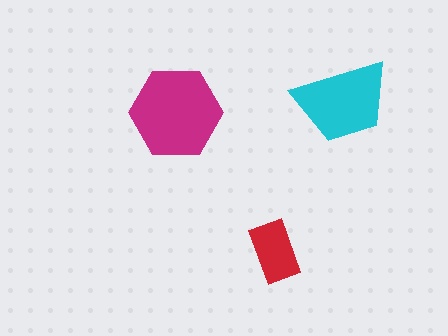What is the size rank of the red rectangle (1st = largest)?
3rd.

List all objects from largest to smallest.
The magenta hexagon, the cyan trapezoid, the red rectangle.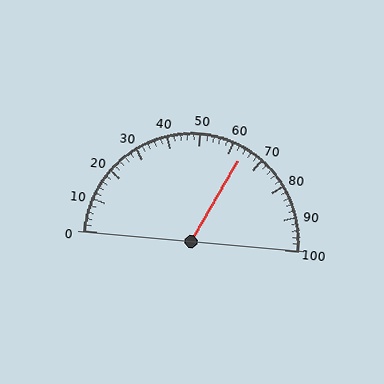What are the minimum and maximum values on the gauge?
The gauge ranges from 0 to 100.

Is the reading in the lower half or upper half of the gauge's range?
The reading is in the upper half of the range (0 to 100).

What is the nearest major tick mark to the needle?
The nearest major tick mark is 60.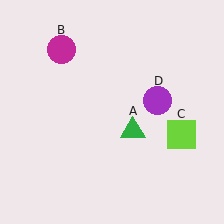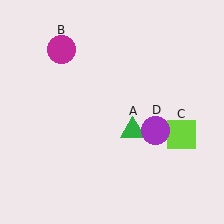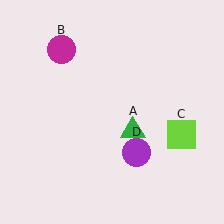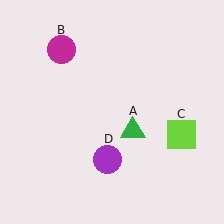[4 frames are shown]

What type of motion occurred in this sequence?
The purple circle (object D) rotated clockwise around the center of the scene.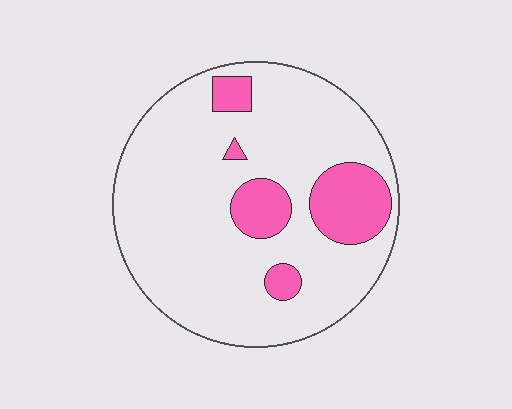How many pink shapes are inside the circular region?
5.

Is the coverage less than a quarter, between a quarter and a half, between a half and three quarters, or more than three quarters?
Less than a quarter.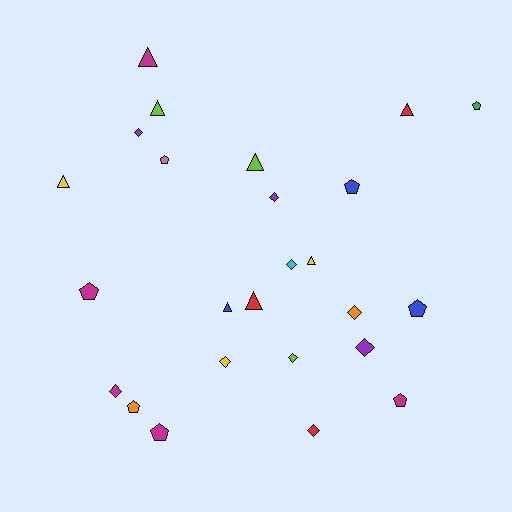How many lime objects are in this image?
There are 3 lime objects.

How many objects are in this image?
There are 25 objects.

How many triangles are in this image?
There are 8 triangles.